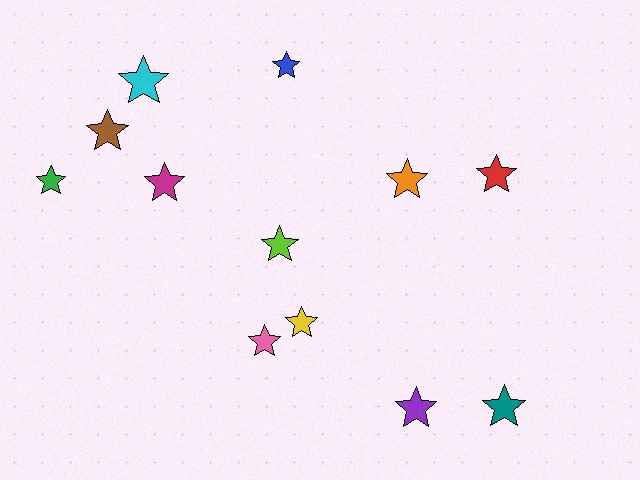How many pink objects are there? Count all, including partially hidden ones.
There is 1 pink object.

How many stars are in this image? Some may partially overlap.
There are 12 stars.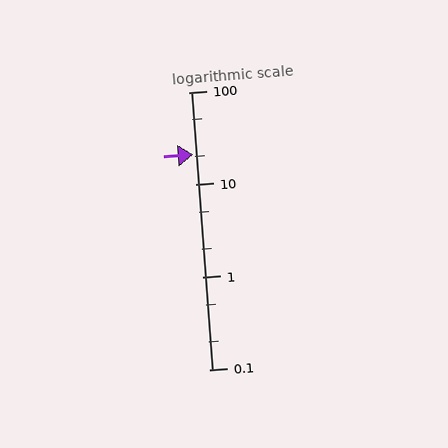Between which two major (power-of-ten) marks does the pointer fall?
The pointer is between 10 and 100.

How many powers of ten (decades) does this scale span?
The scale spans 3 decades, from 0.1 to 100.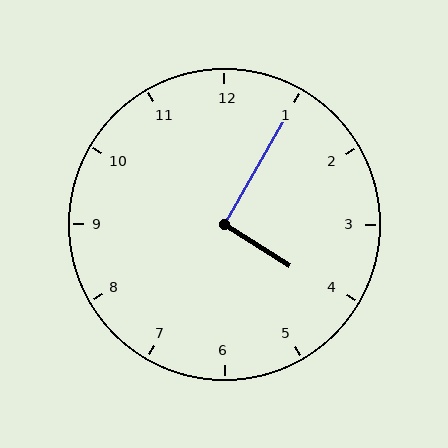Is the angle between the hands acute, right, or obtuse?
It is right.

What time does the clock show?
4:05.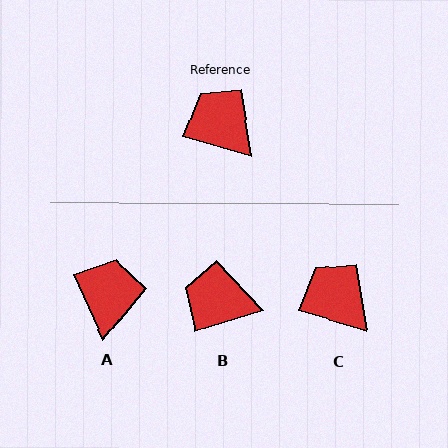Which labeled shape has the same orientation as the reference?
C.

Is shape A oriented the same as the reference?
No, it is off by about 49 degrees.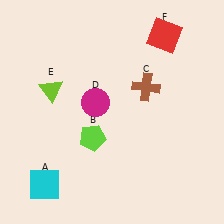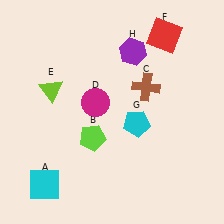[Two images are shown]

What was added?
A cyan pentagon (G), a purple hexagon (H) were added in Image 2.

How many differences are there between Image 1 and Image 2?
There are 2 differences between the two images.